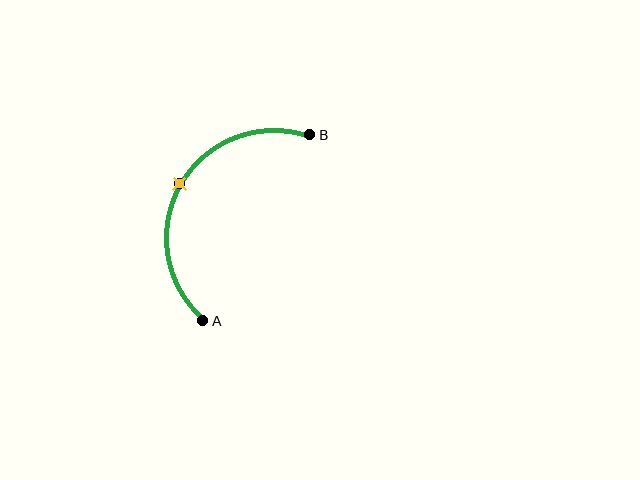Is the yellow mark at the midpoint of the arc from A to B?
Yes. The yellow mark lies on the arc at equal arc-length from both A and B — it is the arc midpoint.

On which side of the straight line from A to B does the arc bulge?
The arc bulges to the left of the straight line connecting A and B.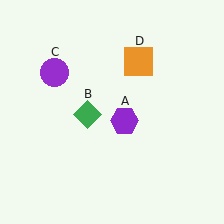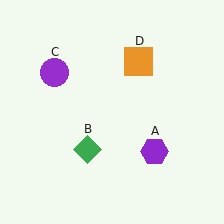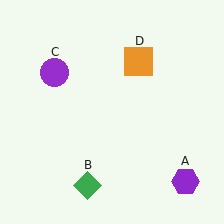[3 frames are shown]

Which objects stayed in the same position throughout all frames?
Purple circle (object C) and orange square (object D) remained stationary.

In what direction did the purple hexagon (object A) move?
The purple hexagon (object A) moved down and to the right.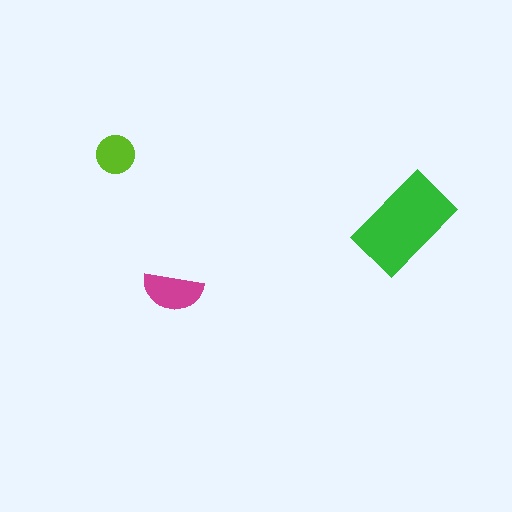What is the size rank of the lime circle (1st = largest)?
3rd.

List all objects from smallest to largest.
The lime circle, the magenta semicircle, the green rectangle.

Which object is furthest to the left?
The lime circle is leftmost.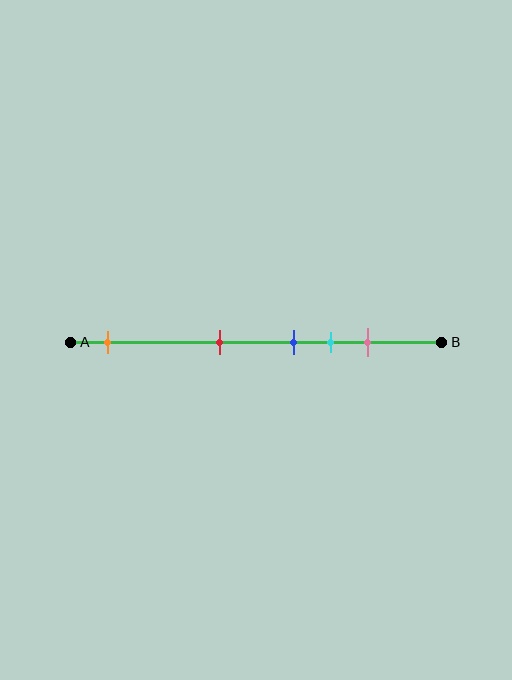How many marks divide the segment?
There are 5 marks dividing the segment.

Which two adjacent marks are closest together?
The blue and cyan marks are the closest adjacent pair.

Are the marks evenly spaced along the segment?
No, the marks are not evenly spaced.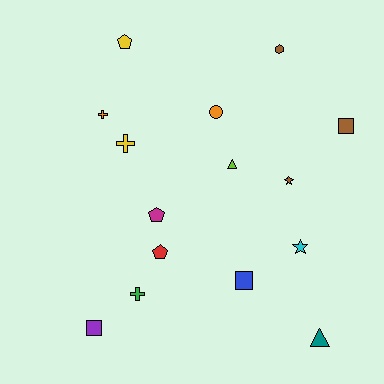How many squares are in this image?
There are 3 squares.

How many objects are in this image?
There are 15 objects.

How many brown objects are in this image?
There are 3 brown objects.